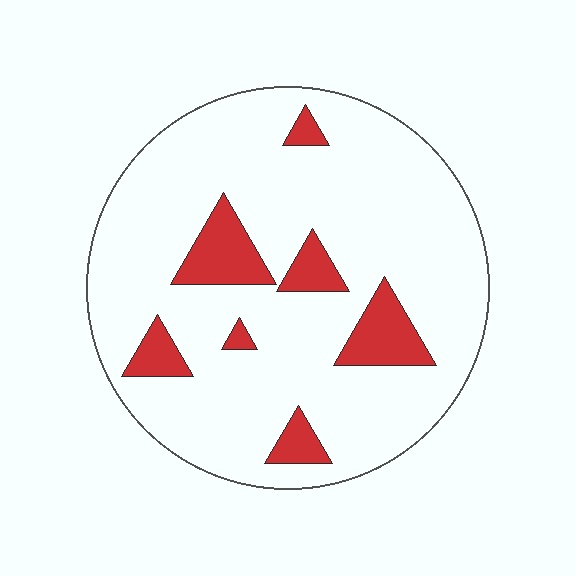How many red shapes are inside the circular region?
7.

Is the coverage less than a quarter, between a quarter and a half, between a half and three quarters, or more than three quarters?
Less than a quarter.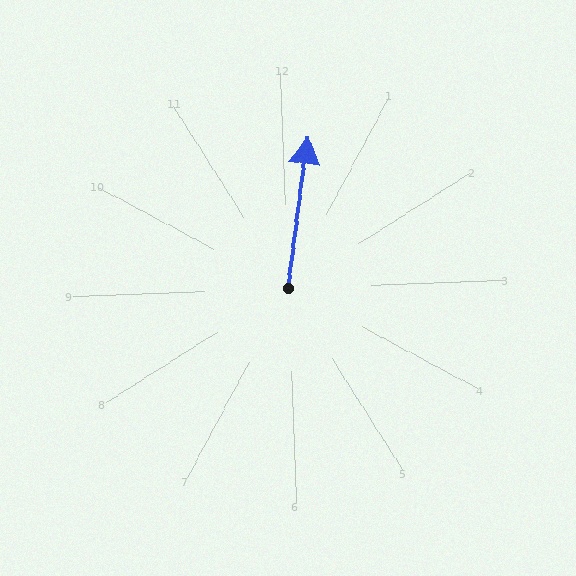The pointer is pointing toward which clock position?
Roughly 12 o'clock.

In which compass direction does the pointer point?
North.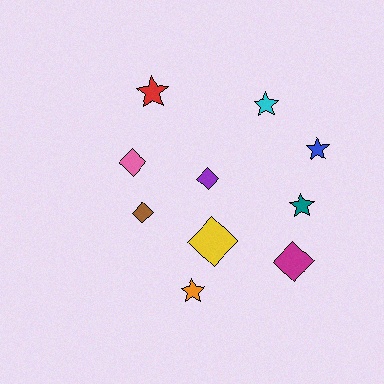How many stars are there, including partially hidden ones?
There are 5 stars.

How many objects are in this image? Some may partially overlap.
There are 10 objects.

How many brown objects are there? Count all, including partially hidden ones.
There is 1 brown object.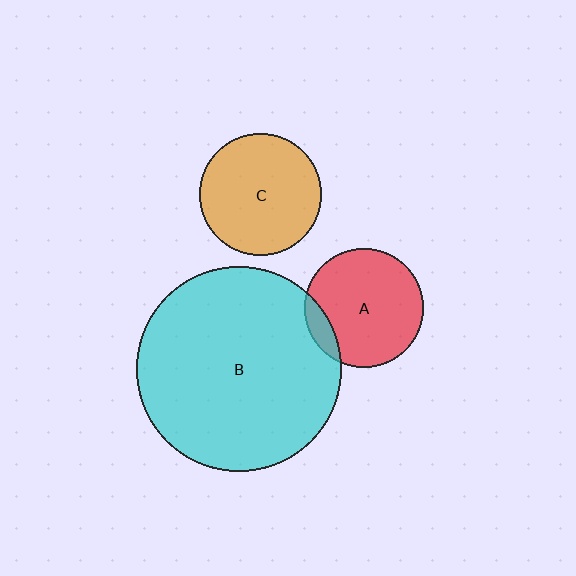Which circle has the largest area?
Circle B (cyan).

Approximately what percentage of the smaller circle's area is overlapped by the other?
Approximately 10%.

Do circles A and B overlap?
Yes.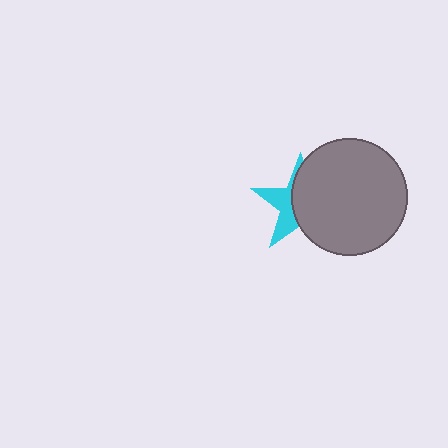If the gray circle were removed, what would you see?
You would see the complete cyan star.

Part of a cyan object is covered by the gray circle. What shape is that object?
It is a star.